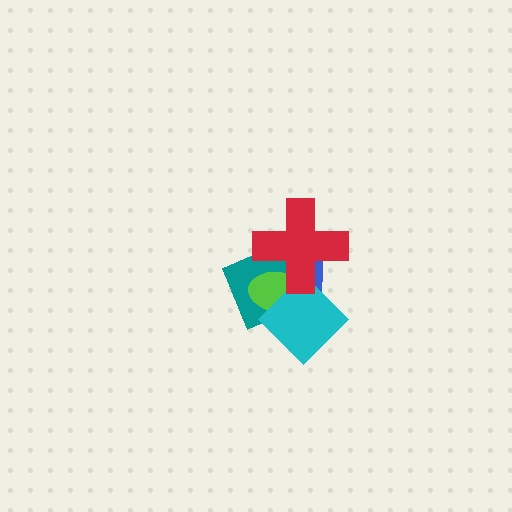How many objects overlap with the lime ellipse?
4 objects overlap with the lime ellipse.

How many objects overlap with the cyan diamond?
4 objects overlap with the cyan diamond.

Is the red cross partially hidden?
No, no other shape covers it.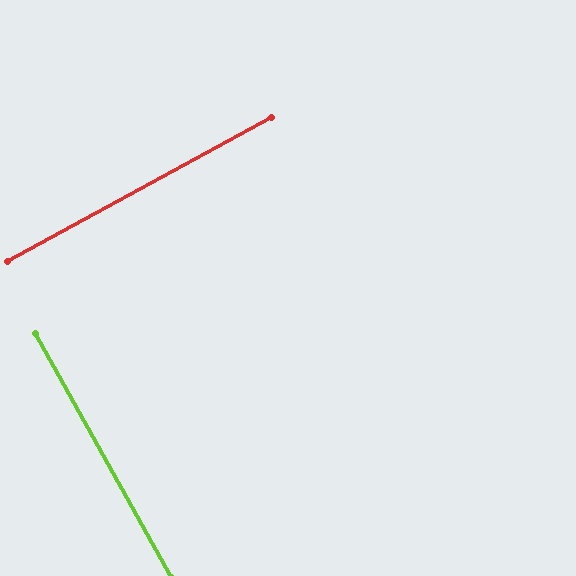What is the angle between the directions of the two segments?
Approximately 89 degrees.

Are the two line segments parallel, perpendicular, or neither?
Perpendicular — they meet at approximately 89°.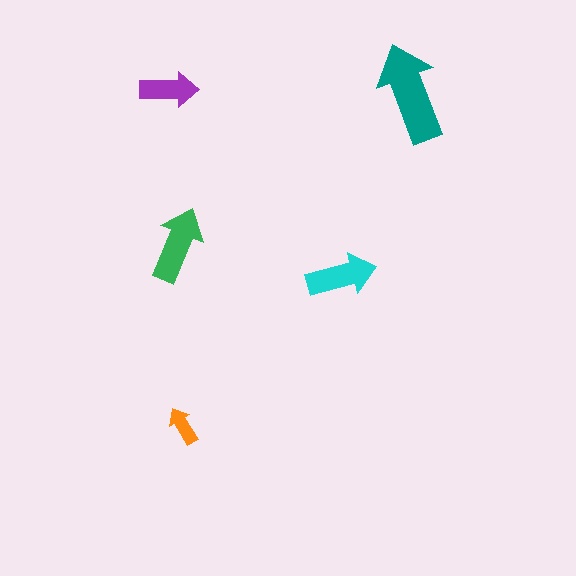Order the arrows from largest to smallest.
the teal one, the green one, the cyan one, the purple one, the orange one.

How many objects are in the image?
There are 5 objects in the image.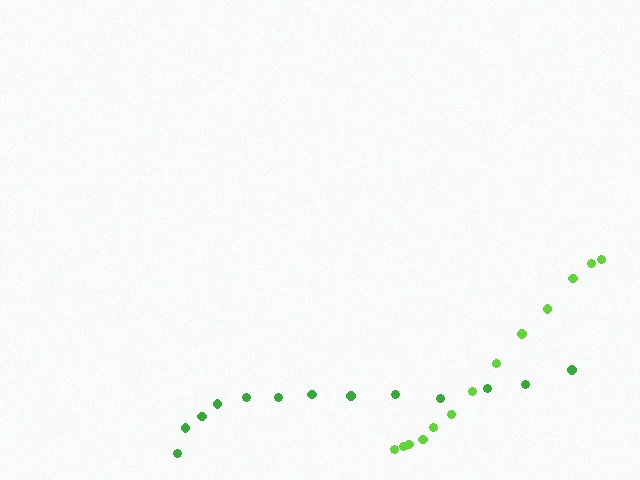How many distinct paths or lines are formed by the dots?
There are 2 distinct paths.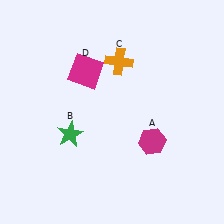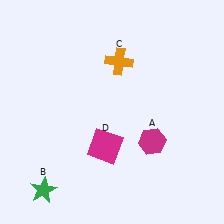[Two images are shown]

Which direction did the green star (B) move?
The green star (B) moved down.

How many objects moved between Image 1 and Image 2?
2 objects moved between the two images.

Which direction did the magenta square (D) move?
The magenta square (D) moved down.